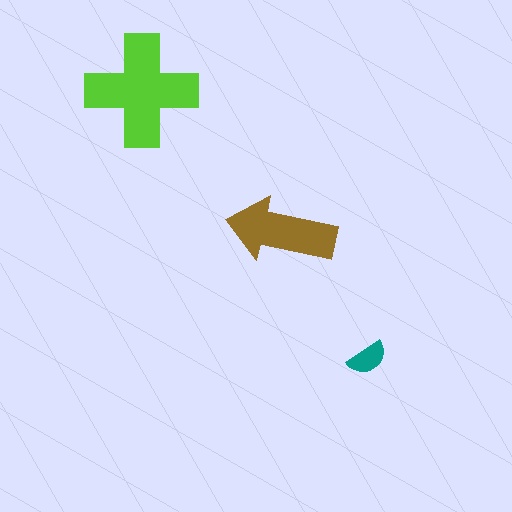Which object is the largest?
The lime cross.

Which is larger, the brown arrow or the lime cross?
The lime cross.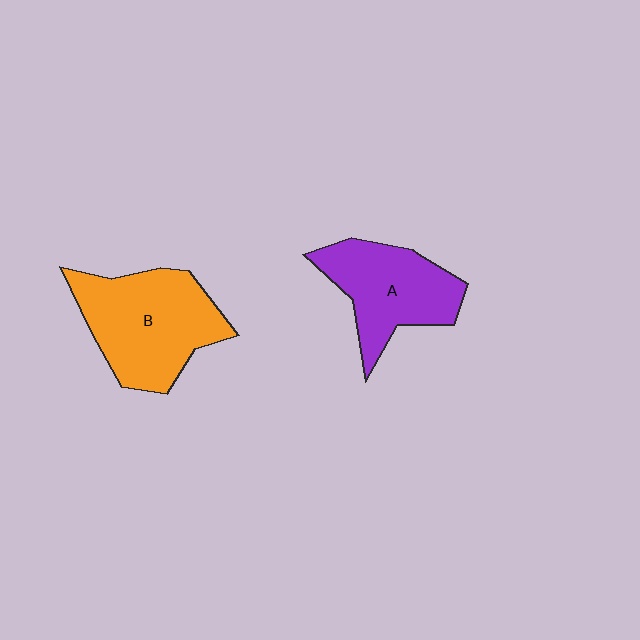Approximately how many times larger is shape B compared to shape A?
Approximately 1.3 times.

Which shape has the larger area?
Shape B (orange).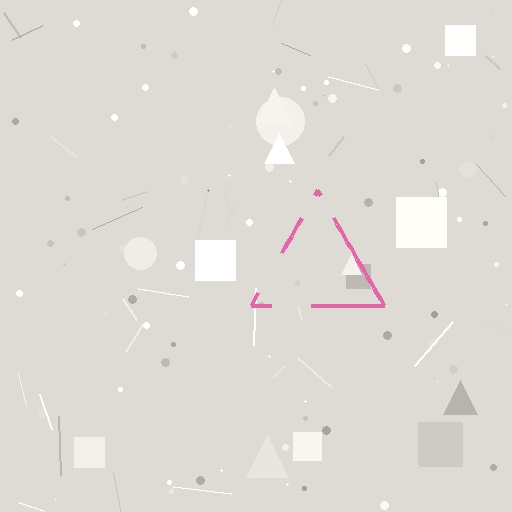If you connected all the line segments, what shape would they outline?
They would outline a triangle.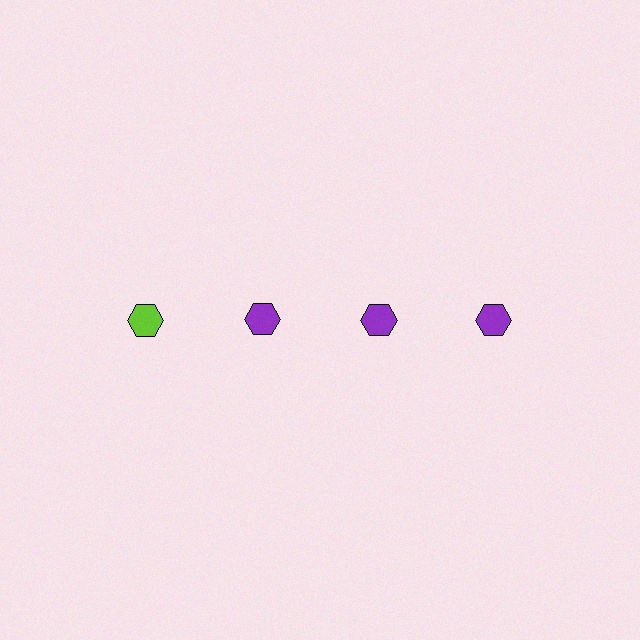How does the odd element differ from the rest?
It has a different color: lime instead of purple.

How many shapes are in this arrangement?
There are 4 shapes arranged in a grid pattern.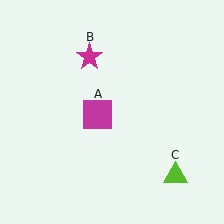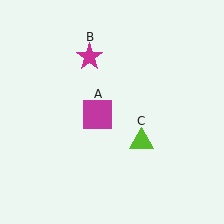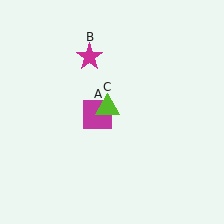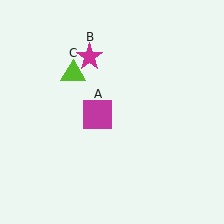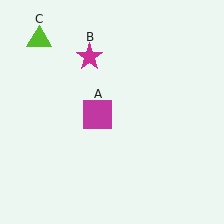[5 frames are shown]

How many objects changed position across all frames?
1 object changed position: lime triangle (object C).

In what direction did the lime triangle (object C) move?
The lime triangle (object C) moved up and to the left.